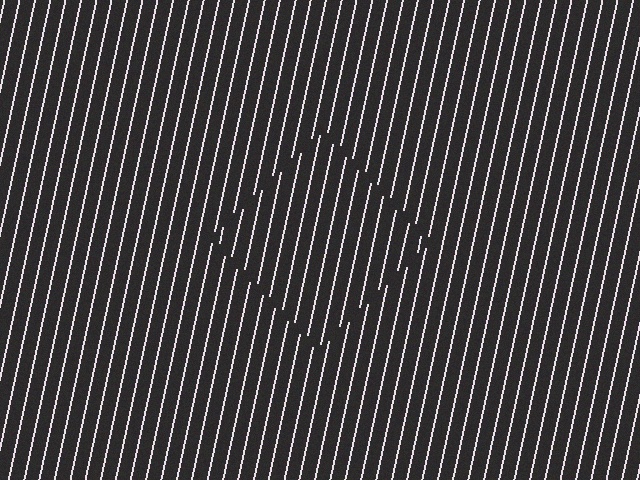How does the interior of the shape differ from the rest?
The interior of the shape contains the same grating, shifted by half a period — the contour is defined by the phase discontinuity where line-ends from the inner and outer gratings abut.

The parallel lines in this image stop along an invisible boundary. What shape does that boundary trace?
An illusory square. The interior of the shape contains the same grating, shifted by half a period — the contour is defined by the phase discontinuity where line-ends from the inner and outer gratings abut.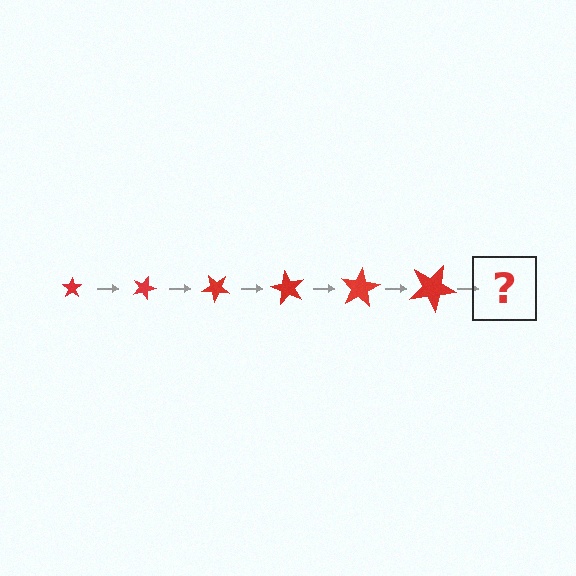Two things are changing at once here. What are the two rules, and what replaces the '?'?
The two rules are that the star grows larger each step and it rotates 20 degrees each step. The '?' should be a star, larger than the previous one and rotated 120 degrees from the start.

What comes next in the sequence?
The next element should be a star, larger than the previous one and rotated 120 degrees from the start.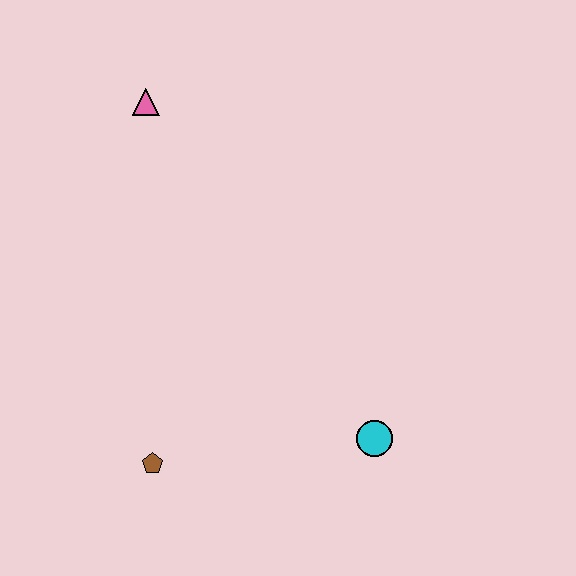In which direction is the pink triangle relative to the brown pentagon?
The pink triangle is above the brown pentagon.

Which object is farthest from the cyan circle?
The pink triangle is farthest from the cyan circle.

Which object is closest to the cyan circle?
The brown pentagon is closest to the cyan circle.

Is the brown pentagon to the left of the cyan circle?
Yes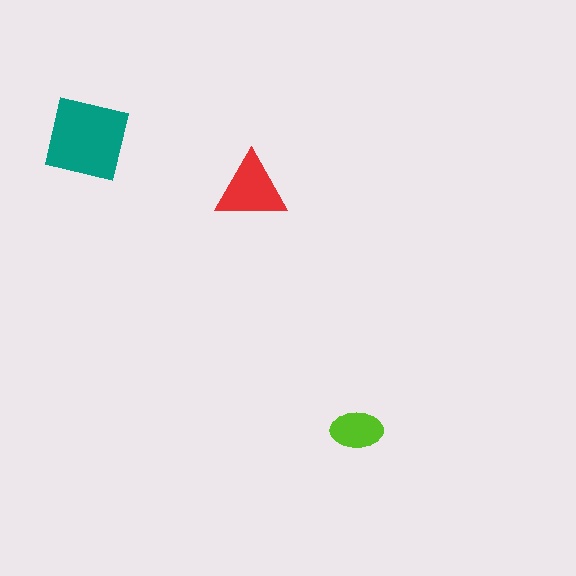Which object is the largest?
The teal square.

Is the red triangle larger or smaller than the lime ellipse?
Larger.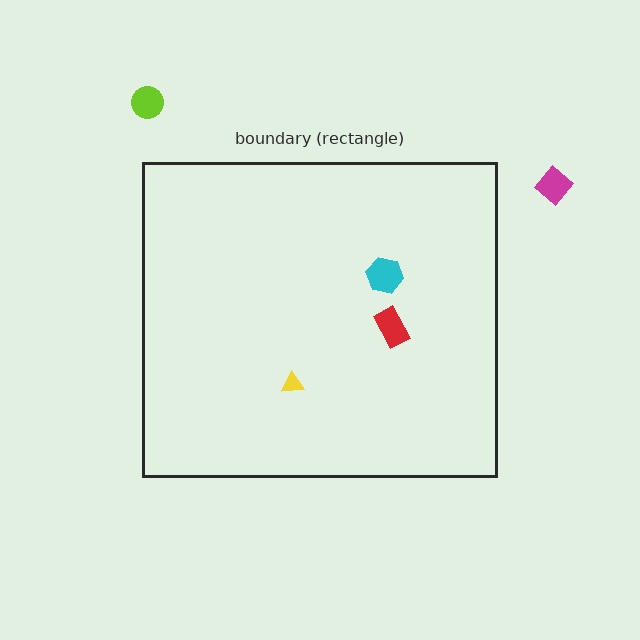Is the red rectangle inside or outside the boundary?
Inside.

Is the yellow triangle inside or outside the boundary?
Inside.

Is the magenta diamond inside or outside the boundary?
Outside.